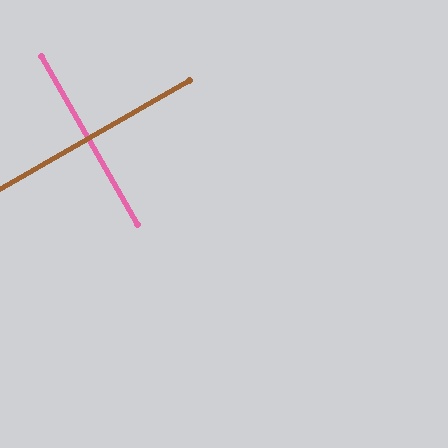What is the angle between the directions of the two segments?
Approximately 90 degrees.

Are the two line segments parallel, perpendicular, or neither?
Perpendicular — they meet at approximately 90°.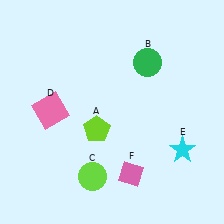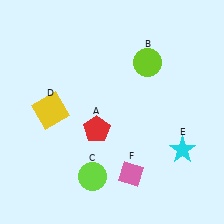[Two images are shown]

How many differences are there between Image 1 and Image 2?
There are 3 differences between the two images.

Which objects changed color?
A changed from lime to red. B changed from green to lime. D changed from pink to yellow.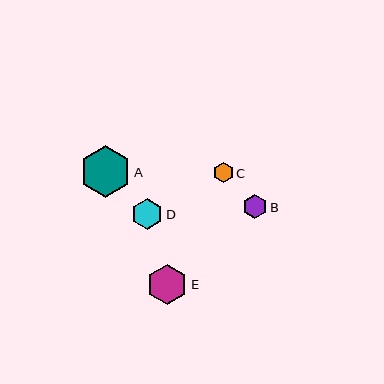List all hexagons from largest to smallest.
From largest to smallest: A, E, D, B, C.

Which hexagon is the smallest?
Hexagon C is the smallest with a size of approximately 20 pixels.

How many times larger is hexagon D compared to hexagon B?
Hexagon D is approximately 1.3 times the size of hexagon B.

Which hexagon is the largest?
Hexagon A is the largest with a size of approximately 52 pixels.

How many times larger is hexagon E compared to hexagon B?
Hexagon E is approximately 1.7 times the size of hexagon B.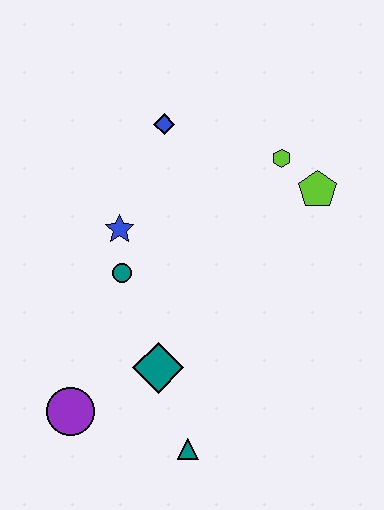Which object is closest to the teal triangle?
The teal diamond is closest to the teal triangle.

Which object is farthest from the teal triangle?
The blue diamond is farthest from the teal triangle.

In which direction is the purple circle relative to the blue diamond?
The purple circle is below the blue diamond.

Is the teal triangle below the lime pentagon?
Yes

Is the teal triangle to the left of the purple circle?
No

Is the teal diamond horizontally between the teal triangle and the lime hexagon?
No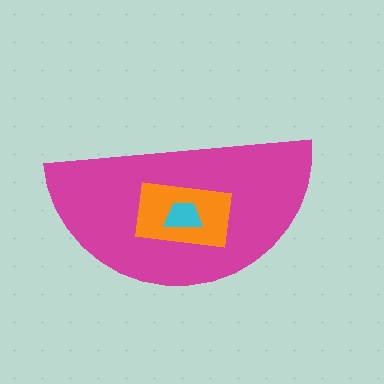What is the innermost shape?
The cyan trapezoid.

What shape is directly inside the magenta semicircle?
The orange rectangle.